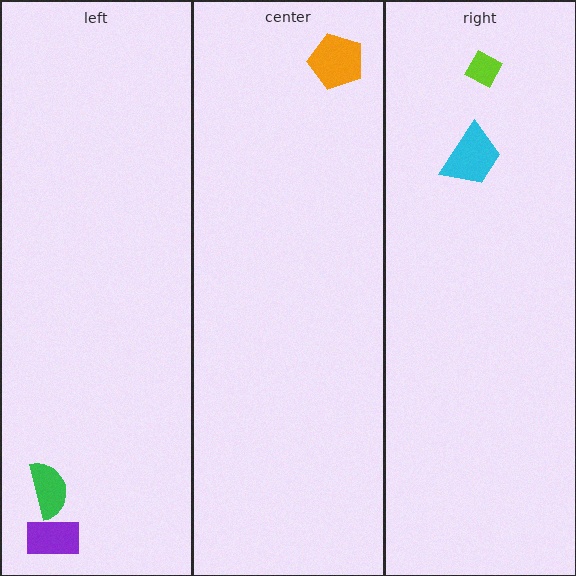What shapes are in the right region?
The lime diamond, the cyan trapezoid.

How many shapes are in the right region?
2.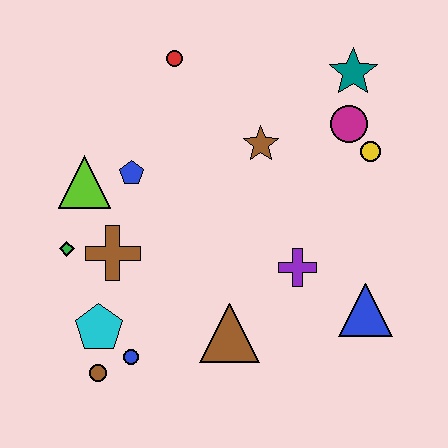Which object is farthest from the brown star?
The brown circle is farthest from the brown star.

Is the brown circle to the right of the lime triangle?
Yes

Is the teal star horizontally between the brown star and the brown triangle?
No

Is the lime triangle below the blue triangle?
No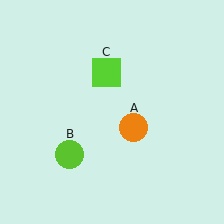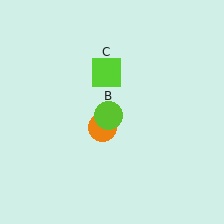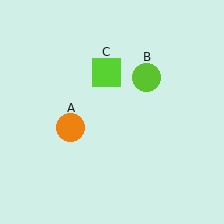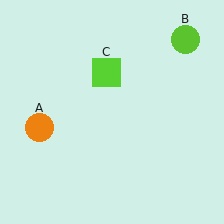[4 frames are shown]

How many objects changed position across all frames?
2 objects changed position: orange circle (object A), lime circle (object B).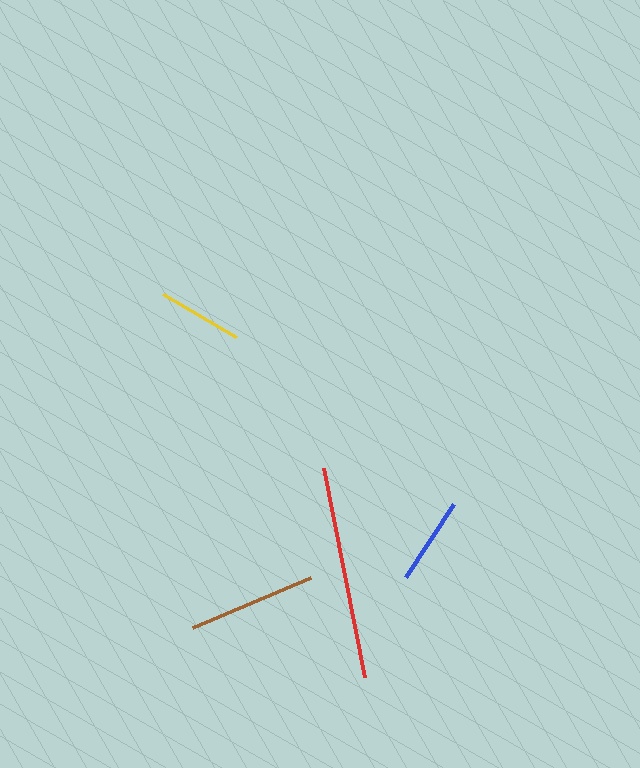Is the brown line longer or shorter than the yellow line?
The brown line is longer than the yellow line.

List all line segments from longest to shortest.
From longest to shortest: red, brown, blue, yellow.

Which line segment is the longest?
The red line is the longest at approximately 213 pixels.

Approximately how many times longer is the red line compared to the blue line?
The red line is approximately 2.4 times the length of the blue line.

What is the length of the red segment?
The red segment is approximately 213 pixels long.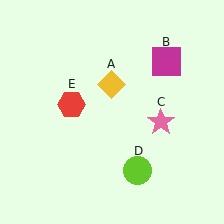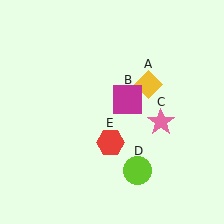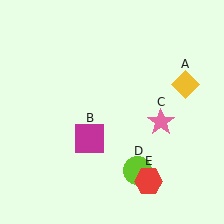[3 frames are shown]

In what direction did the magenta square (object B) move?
The magenta square (object B) moved down and to the left.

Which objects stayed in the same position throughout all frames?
Pink star (object C) and lime circle (object D) remained stationary.